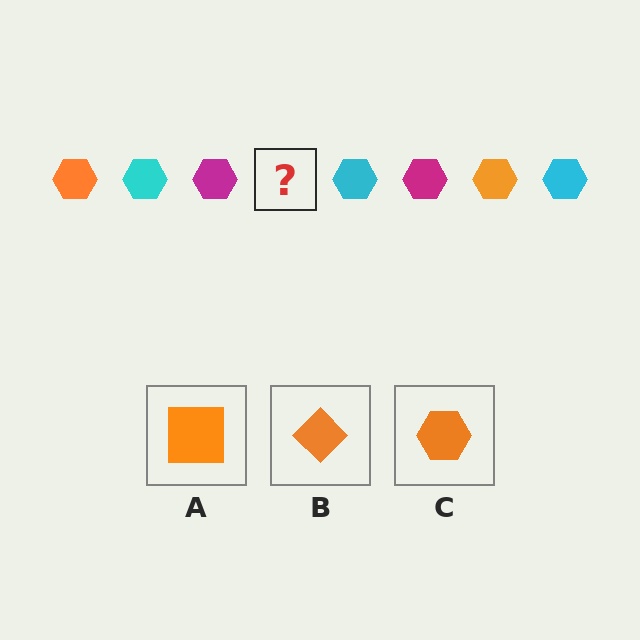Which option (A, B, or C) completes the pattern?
C.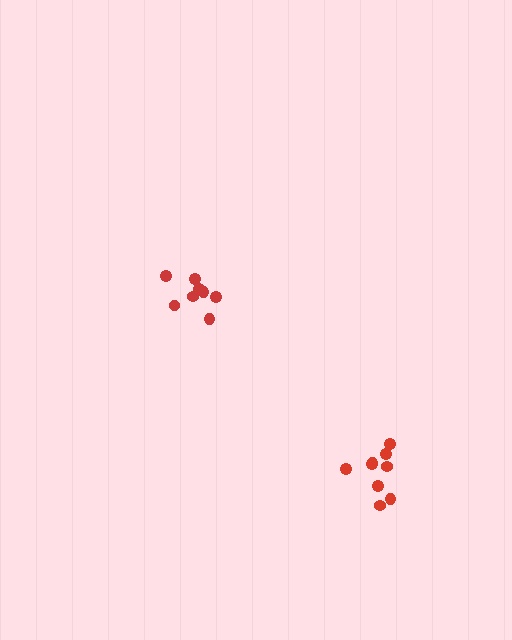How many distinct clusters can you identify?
There are 2 distinct clusters.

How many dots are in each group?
Group 1: 8 dots, Group 2: 9 dots (17 total).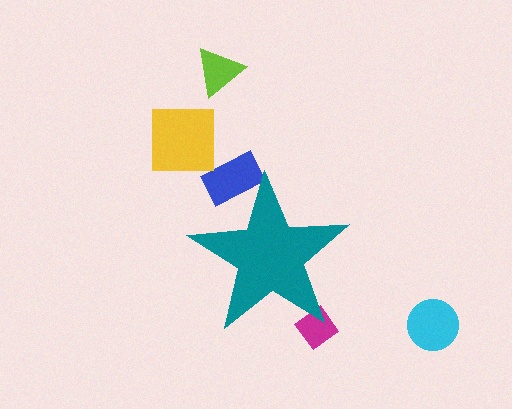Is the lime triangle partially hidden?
No, the lime triangle is fully visible.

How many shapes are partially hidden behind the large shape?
2 shapes are partially hidden.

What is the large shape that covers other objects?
A teal star.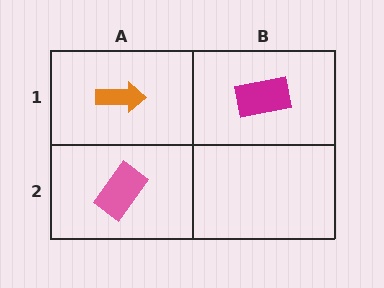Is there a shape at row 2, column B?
No, that cell is empty.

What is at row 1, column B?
A magenta rectangle.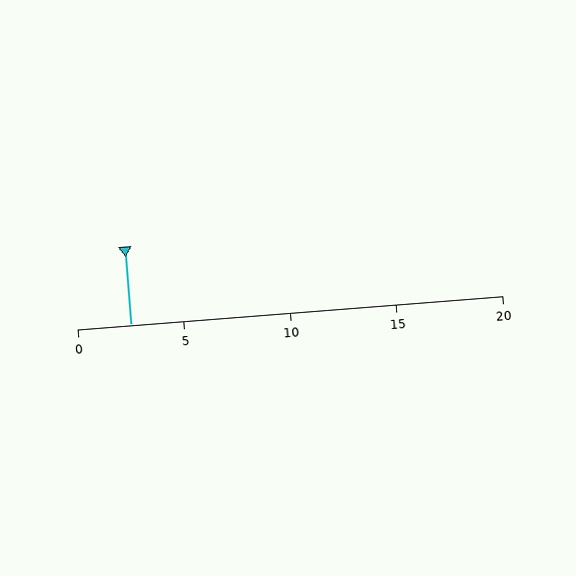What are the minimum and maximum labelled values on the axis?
The axis runs from 0 to 20.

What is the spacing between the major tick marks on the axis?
The major ticks are spaced 5 apart.